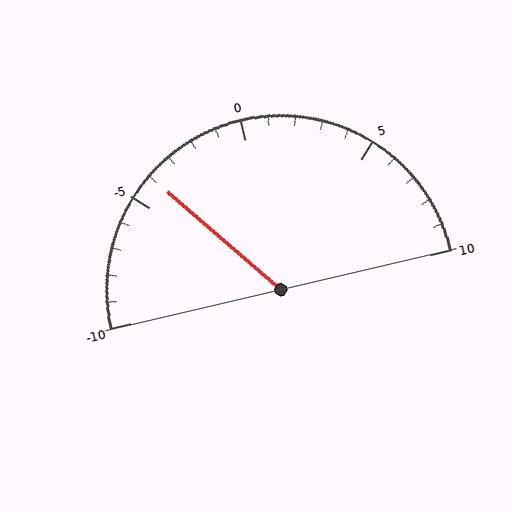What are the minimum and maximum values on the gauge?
The gauge ranges from -10 to 10.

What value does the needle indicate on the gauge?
The needle indicates approximately -4.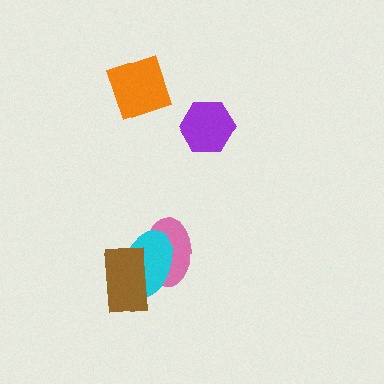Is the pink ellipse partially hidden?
Yes, it is partially covered by another shape.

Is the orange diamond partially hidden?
No, no other shape covers it.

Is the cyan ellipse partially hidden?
Yes, it is partially covered by another shape.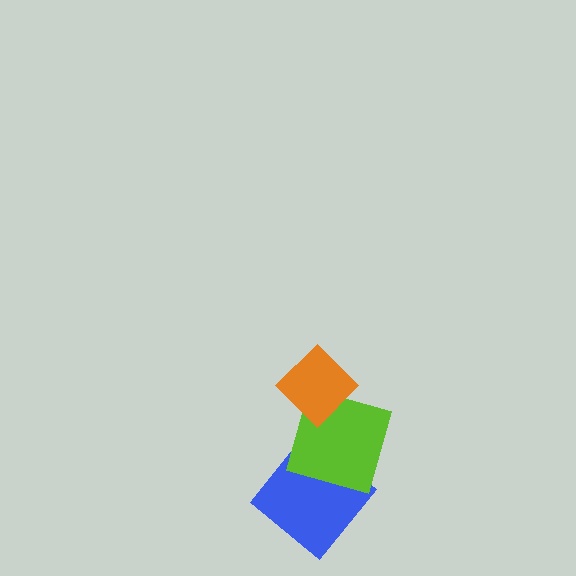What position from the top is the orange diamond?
The orange diamond is 1st from the top.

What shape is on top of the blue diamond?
The lime square is on top of the blue diamond.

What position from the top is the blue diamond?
The blue diamond is 3rd from the top.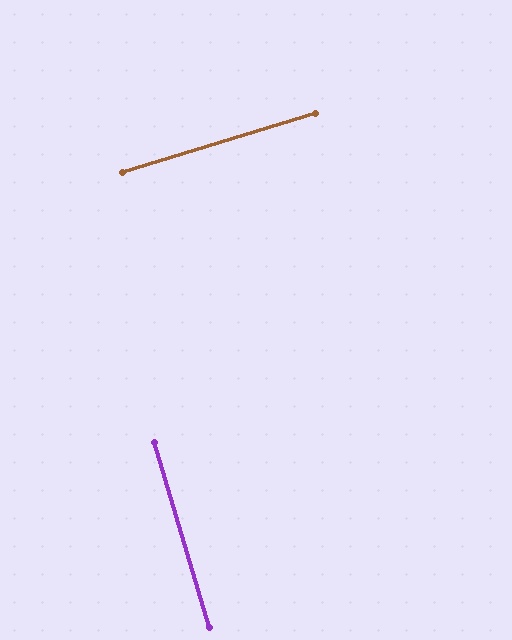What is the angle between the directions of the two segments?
Approximately 89 degrees.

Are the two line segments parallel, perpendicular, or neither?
Perpendicular — they meet at approximately 89°.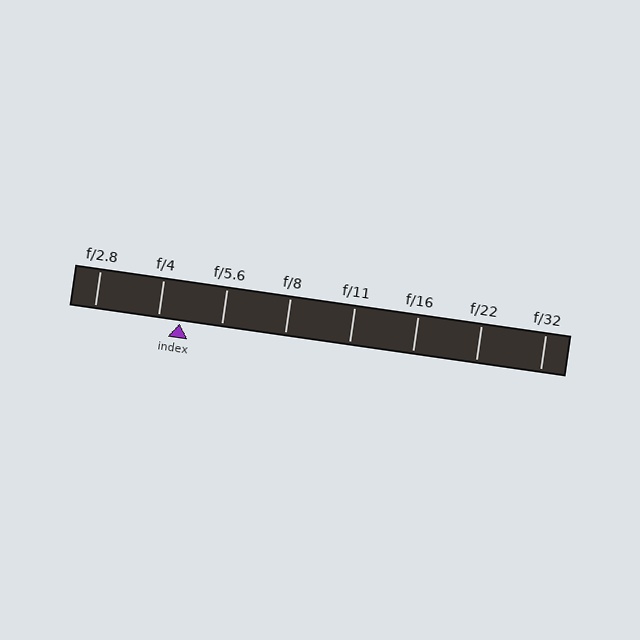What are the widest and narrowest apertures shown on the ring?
The widest aperture shown is f/2.8 and the narrowest is f/32.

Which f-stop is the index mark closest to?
The index mark is closest to f/4.